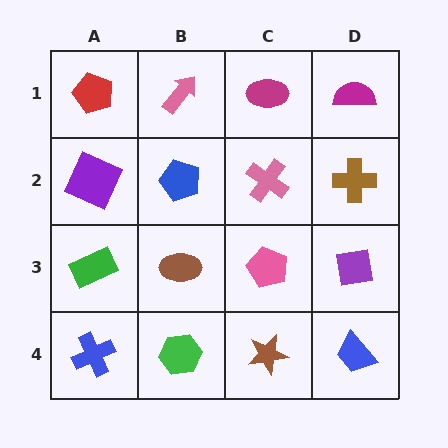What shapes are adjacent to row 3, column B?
A blue pentagon (row 2, column B), a green hexagon (row 4, column B), a green rectangle (row 3, column A), a pink pentagon (row 3, column C).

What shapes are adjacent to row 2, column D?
A magenta semicircle (row 1, column D), a purple square (row 3, column D), a pink cross (row 2, column C).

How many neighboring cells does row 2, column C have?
4.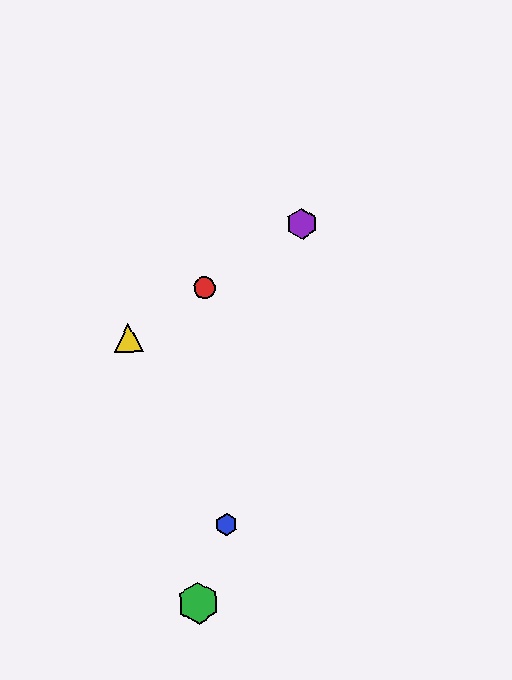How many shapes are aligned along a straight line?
3 shapes (the red circle, the yellow triangle, the purple hexagon) are aligned along a straight line.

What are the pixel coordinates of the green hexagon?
The green hexagon is at (198, 603).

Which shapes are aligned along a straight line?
The red circle, the yellow triangle, the purple hexagon are aligned along a straight line.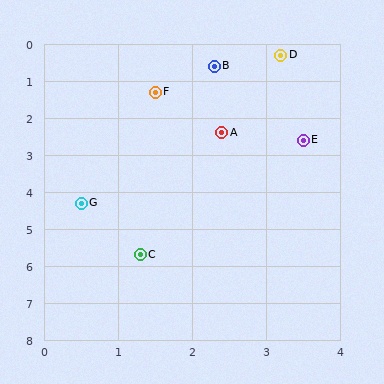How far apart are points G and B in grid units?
Points G and B are about 4.1 grid units apart.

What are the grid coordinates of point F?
Point F is at approximately (1.5, 1.3).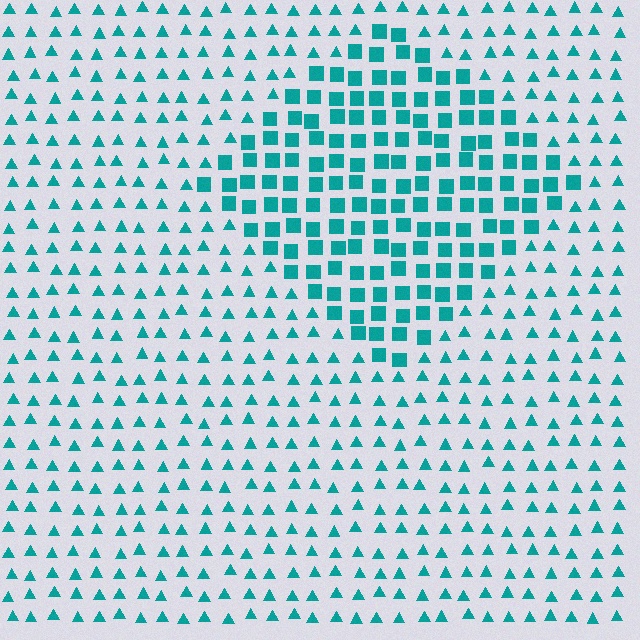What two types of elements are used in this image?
The image uses squares inside the diamond region and triangles outside it.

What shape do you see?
I see a diamond.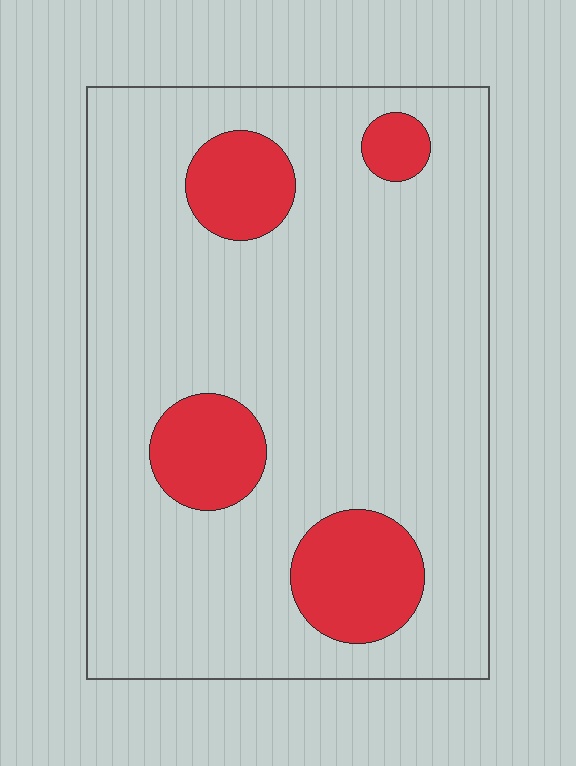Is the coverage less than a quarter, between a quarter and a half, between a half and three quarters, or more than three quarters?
Less than a quarter.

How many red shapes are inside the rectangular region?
4.